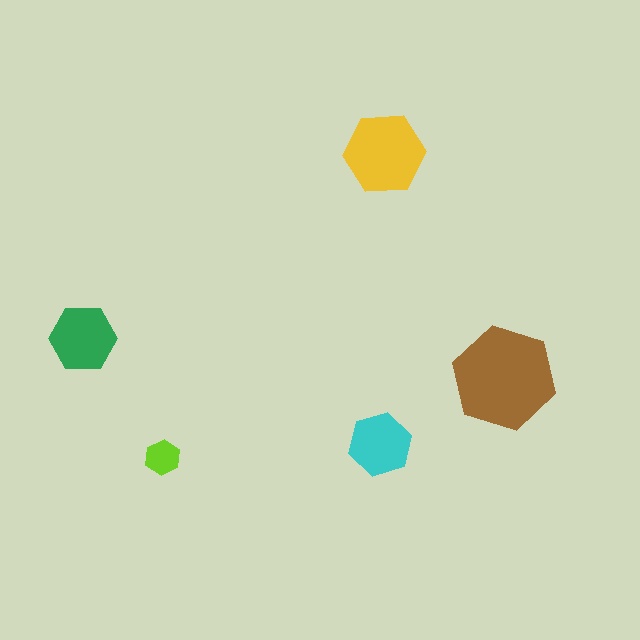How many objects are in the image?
There are 5 objects in the image.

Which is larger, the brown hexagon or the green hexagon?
The brown one.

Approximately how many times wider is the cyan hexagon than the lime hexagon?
About 2 times wider.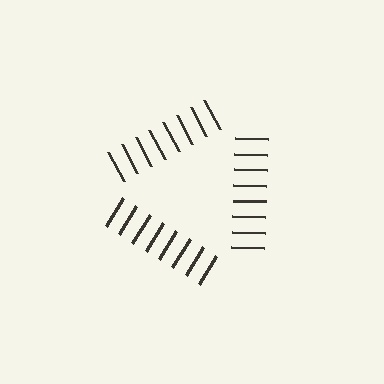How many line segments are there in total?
24 — 8 along each of the 3 edges.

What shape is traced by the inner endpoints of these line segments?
An illusory triangle — the line segments terminate on its edges but no continuous stroke is drawn.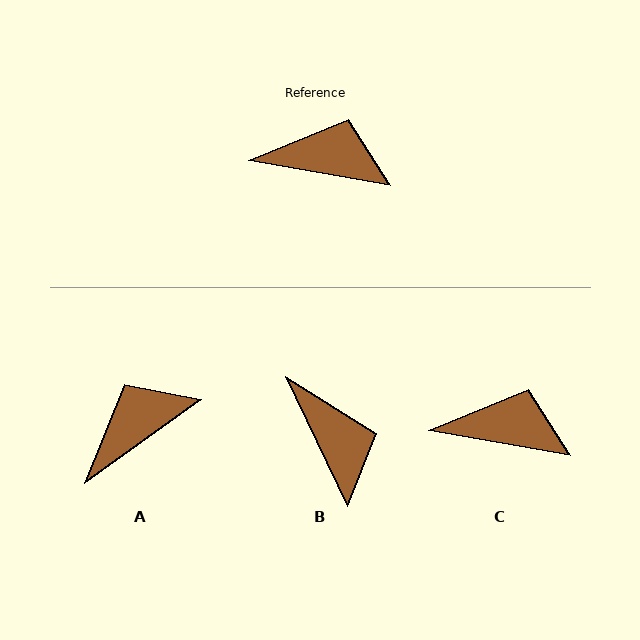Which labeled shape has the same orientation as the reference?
C.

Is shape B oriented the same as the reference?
No, it is off by about 54 degrees.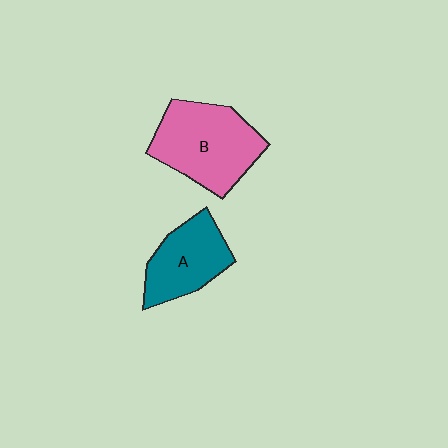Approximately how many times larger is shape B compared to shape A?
Approximately 1.4 times.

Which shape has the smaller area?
Shape A (teal).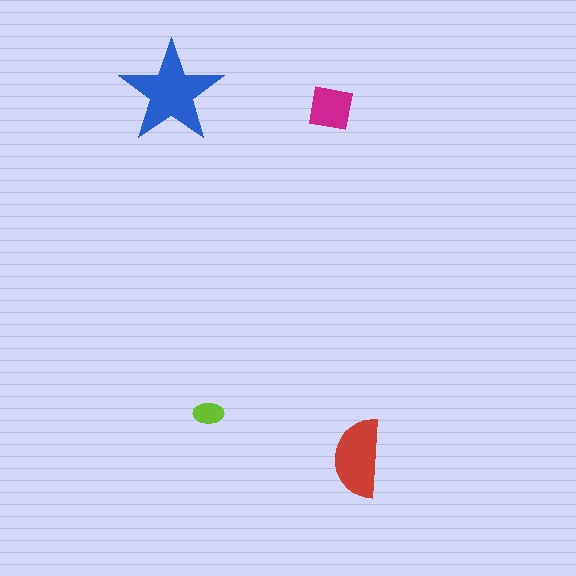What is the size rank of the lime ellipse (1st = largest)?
4th.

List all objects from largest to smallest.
The blue star, the red semicircle, the magenta square, the lime ellipse.